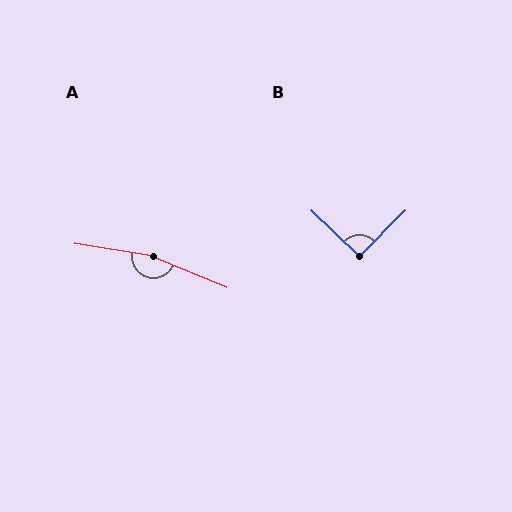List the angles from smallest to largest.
B (91°), A (167°).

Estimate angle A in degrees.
Approximately 167 degrees.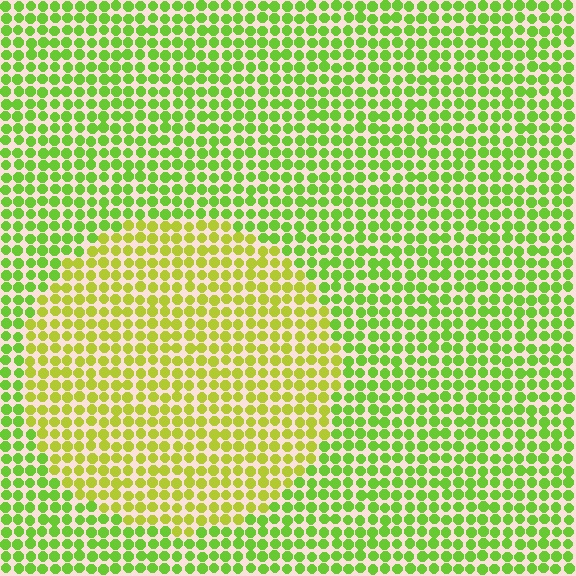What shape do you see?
I see a circle.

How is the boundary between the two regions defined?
The boundary is defined purely by a slight shift in hue (about 29 degrees). Spacing, size, and orientation are identical on both sides.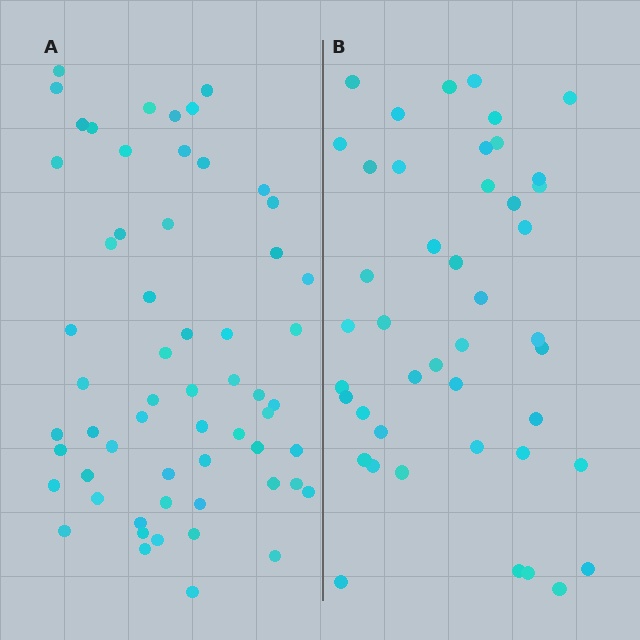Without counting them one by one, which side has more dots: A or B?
Region A (the left region) has more dots.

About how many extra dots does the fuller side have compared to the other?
Region A has approximately 15 more dots than region B.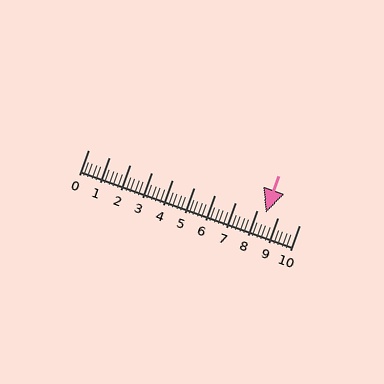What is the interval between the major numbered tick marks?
The major tick marks are spaced 1 units apart.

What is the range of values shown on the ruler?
The ruler shows values from 0 to 10.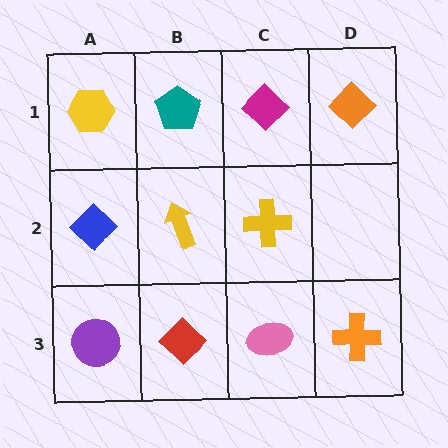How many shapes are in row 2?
3 shapes.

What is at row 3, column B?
A red diamond.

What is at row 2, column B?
A yellow arrow.